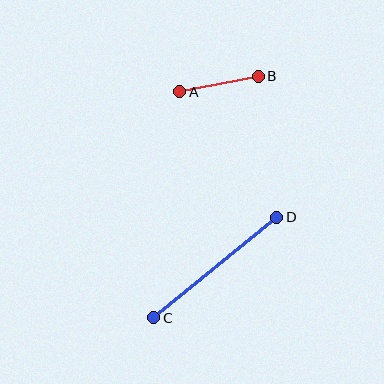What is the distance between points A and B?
The distance is approximately 80 pixels.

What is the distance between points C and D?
The distance is approximately 159 pixels.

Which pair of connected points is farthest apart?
Points C and D are farthest apart.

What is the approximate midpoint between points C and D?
The midpoint is at approximately (215, 267) pixels.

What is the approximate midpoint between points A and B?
The midpoint is at approximately (219, 84) pixels.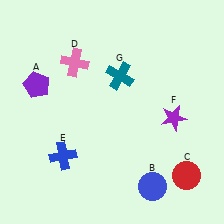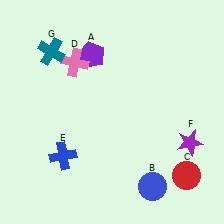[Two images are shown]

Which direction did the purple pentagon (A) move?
The purple pentagon (A) moved right.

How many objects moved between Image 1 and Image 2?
3 objects moved between the two images.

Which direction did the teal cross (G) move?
The teal cross (G) moved left.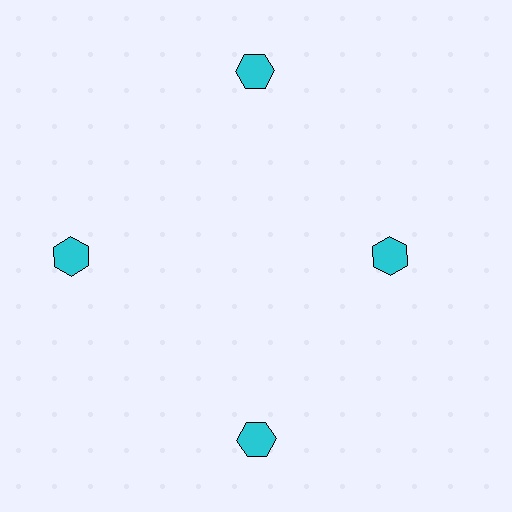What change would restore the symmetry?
The symmetry would be restored by moving it outward, back onto the ring so that all 4 hexagons sit at equal angles and equal distance from the center.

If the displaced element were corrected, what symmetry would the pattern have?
It would have 4-fold rotational symmetry — the pattern would map onto itself every 90 degrees.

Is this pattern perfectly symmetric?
No. The 4 cyan hexagons are arranged in a ring, but one element near the 3 o'clock position is pulled inward toward the center, breaking the 4-fold rotational symmetry.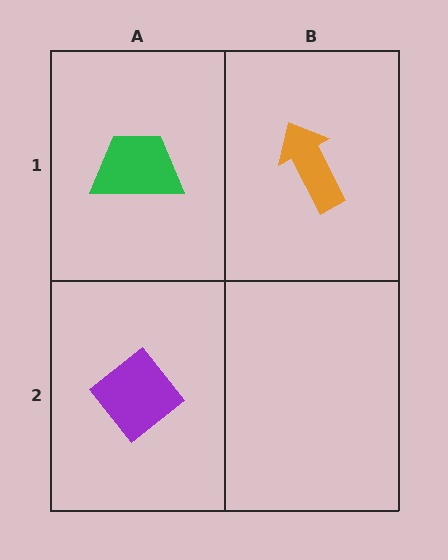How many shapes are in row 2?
1 shape.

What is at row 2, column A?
A purple diamond.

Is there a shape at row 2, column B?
No, that cell is empty.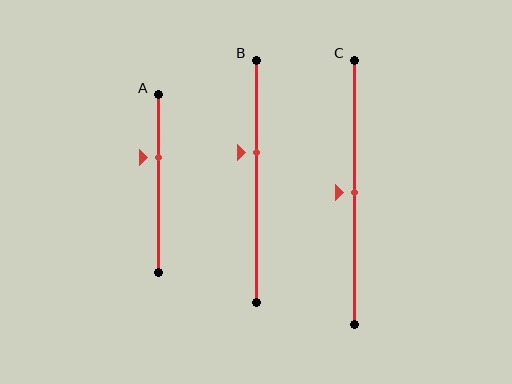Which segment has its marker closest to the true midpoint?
Segment C has its marker closest to the true midpoint.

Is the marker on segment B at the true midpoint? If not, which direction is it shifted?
No, the marker on segment B is shifted upward by about 12% of the segment length.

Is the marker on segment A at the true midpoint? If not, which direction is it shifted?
No, the marker on segment A is shifted upward by about 15% of the segment length.